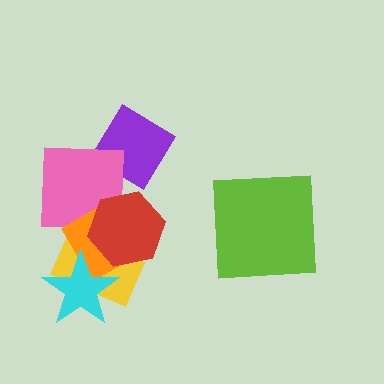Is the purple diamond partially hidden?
No, no other shape covers it.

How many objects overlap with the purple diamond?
0 objects overlap with the purple diamond.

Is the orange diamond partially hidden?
Yes, it is partially covered by another shape.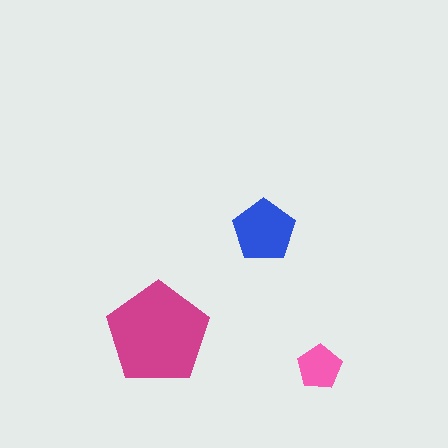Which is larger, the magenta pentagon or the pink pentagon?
The magenta one.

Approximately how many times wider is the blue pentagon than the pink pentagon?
About 1.5 times wider.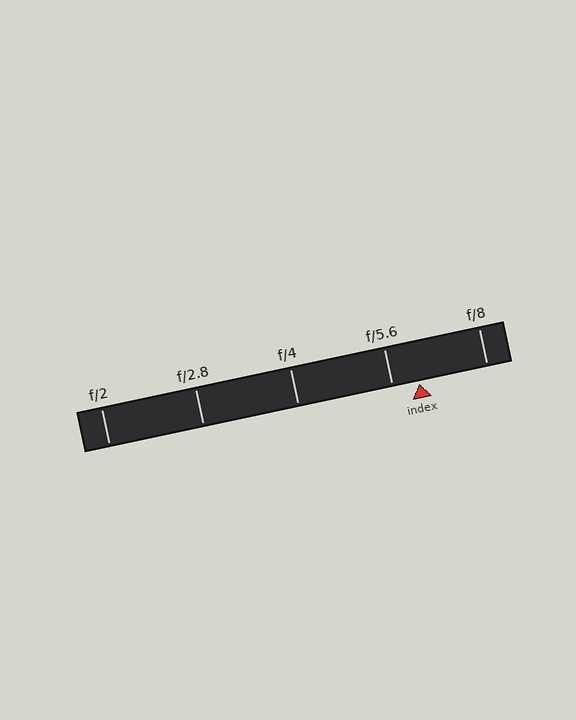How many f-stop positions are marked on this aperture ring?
There are 5 f-stop positions marked.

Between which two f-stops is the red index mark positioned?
The index mark is between f/5.6 and f/8.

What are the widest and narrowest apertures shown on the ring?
The widest aperture shown is f/2 and the narrowest is f/8.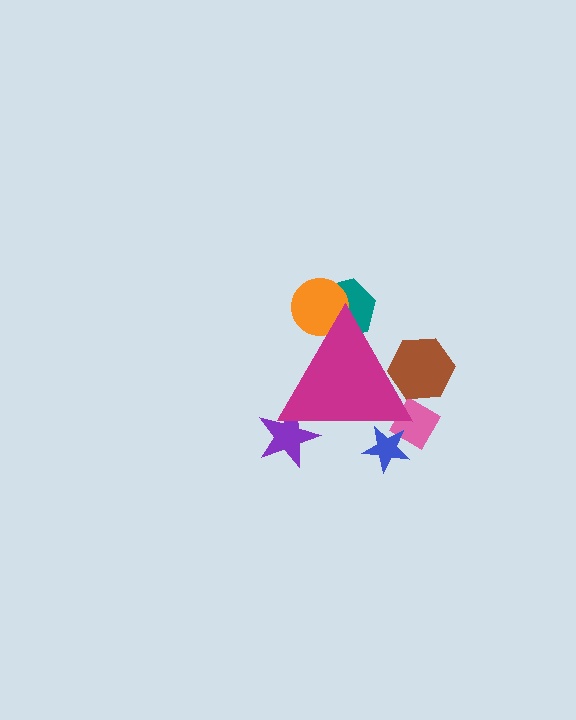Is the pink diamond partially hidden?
Yes, the pink diamond is partially hidden behind the magenta triangle.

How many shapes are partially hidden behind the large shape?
6 shapes are partially hidden.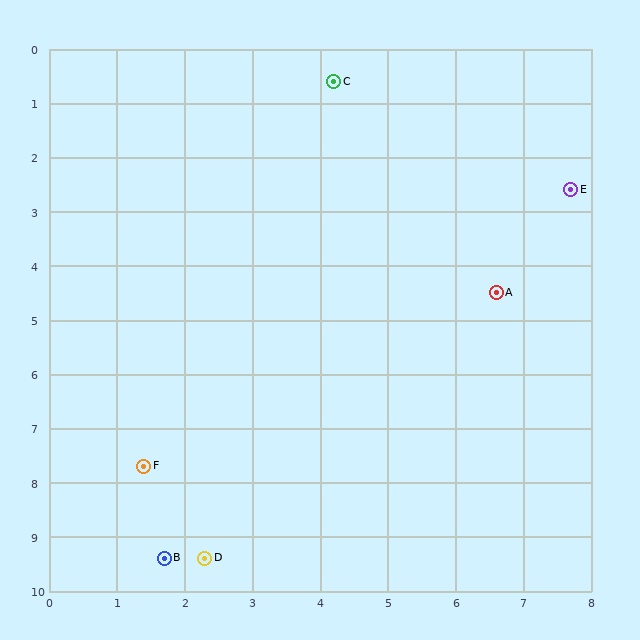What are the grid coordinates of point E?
Point E is at approximately (7.7, 2.6).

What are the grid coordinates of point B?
Point B is at approximately (1.7, 9.4).